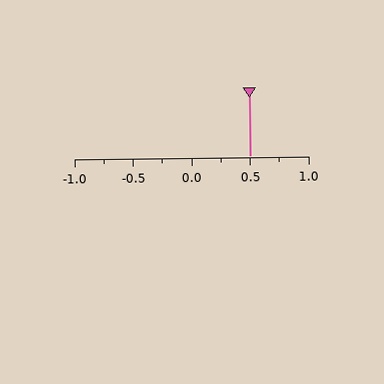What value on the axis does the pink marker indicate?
The marker indicates approximately 0.5.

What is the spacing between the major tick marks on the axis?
The major ticks are spaced 0.5 apart.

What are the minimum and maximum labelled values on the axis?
The axis runs from -1.0 to 1.0.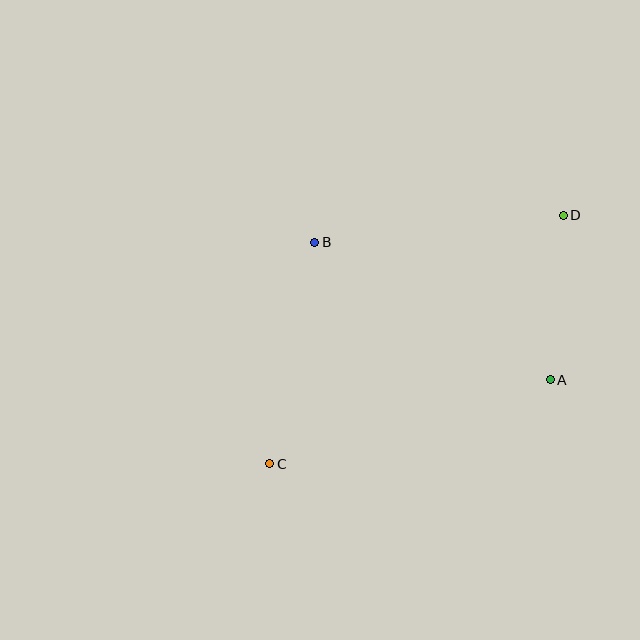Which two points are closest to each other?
Points A and D are closest to each other.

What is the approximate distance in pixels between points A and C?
The distance between A and C is approximately 293 pixels.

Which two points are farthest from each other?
Points C and D are farthest from each other.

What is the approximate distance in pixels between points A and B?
The distance between A and B is approximately 273 pixels.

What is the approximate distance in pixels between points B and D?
The distance between B and D is approximately 250 pixels.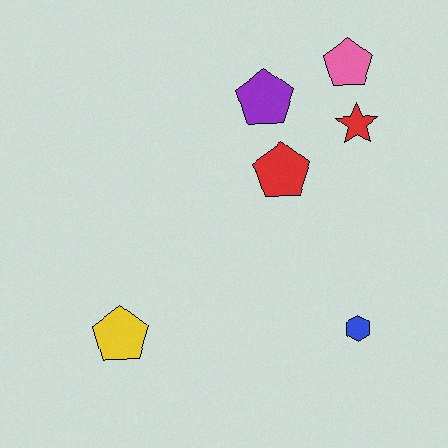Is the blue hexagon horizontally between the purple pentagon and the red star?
Yes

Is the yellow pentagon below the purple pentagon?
Yes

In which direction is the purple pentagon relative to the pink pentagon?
The purple pentagon is to the left of the pink pentagon.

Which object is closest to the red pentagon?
The purple pentagon is closest to the red pentagon.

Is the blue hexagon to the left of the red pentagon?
No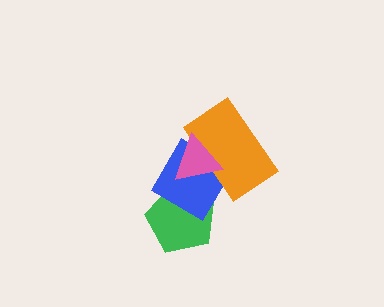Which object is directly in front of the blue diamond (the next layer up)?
The orange rectangle is directly in front of the blue diamond.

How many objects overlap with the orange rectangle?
2 objects overlap with the orange rectangle.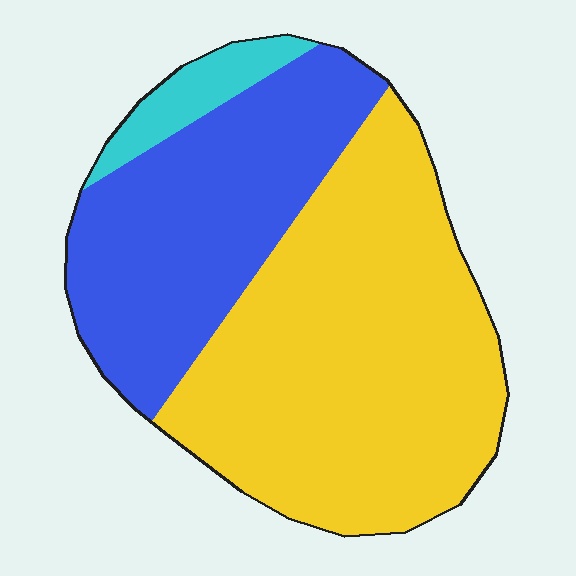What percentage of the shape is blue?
Blue takes up about three eighths (3/8) of the shape.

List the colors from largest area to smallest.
From largest to smallest: yellow, blue, cyan.